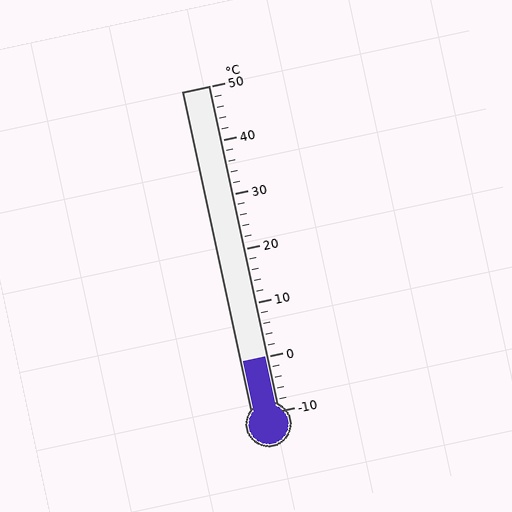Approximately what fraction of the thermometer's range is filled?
The thermometer is filled to approximately 15% of its range.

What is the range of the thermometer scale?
The thermometer scale ranges from -10°C to 50°C.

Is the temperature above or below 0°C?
The temperature is at 0°C.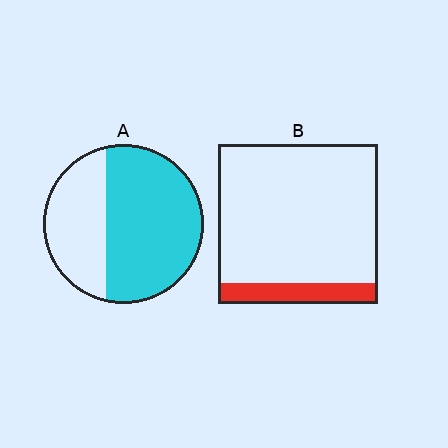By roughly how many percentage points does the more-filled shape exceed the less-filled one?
By roughly 50 percentage points (A over B).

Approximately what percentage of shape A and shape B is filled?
A is approximately 65% and B is approximately 15%.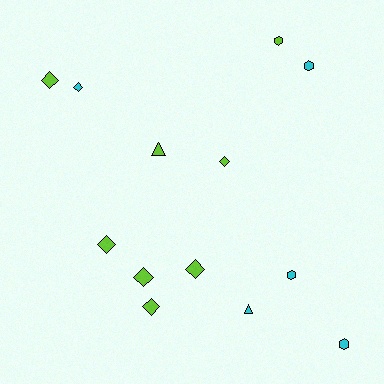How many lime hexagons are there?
There is 1 lime hexagon.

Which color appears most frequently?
Lime, with 8 objects.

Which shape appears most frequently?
Diamond, with 7 objects.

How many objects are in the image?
There are 13 objects.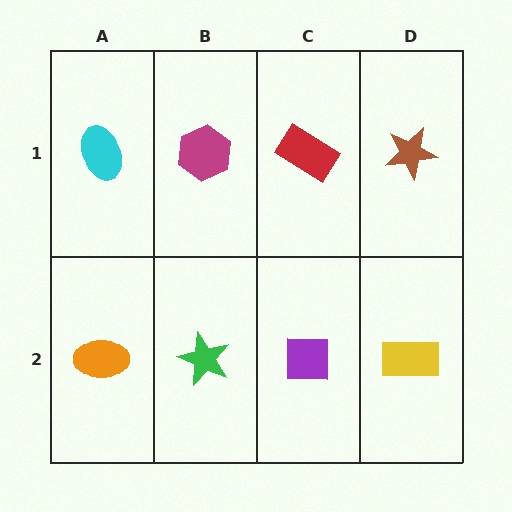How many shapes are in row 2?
4 shapes.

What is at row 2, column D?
A yellow rectangle.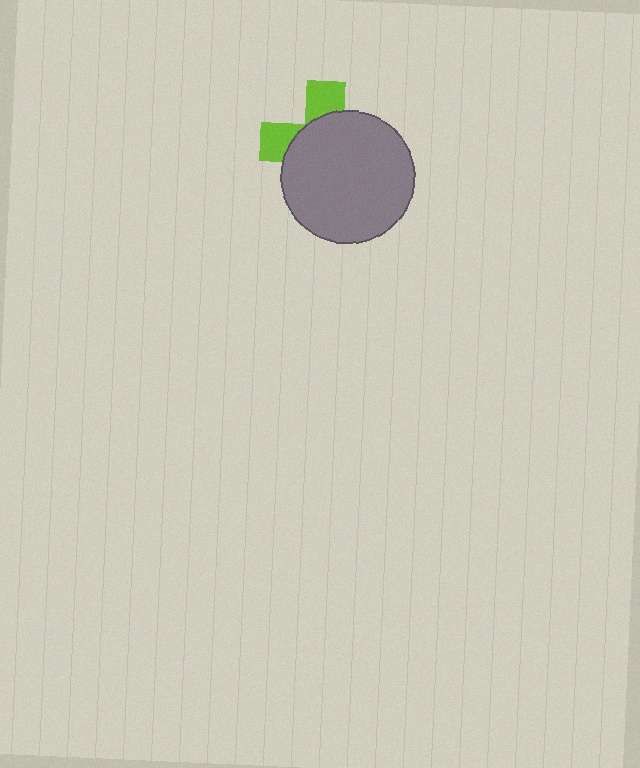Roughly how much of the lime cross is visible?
A small part of it is visible (roughly 30%).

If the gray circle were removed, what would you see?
You would see the complete lime cross.